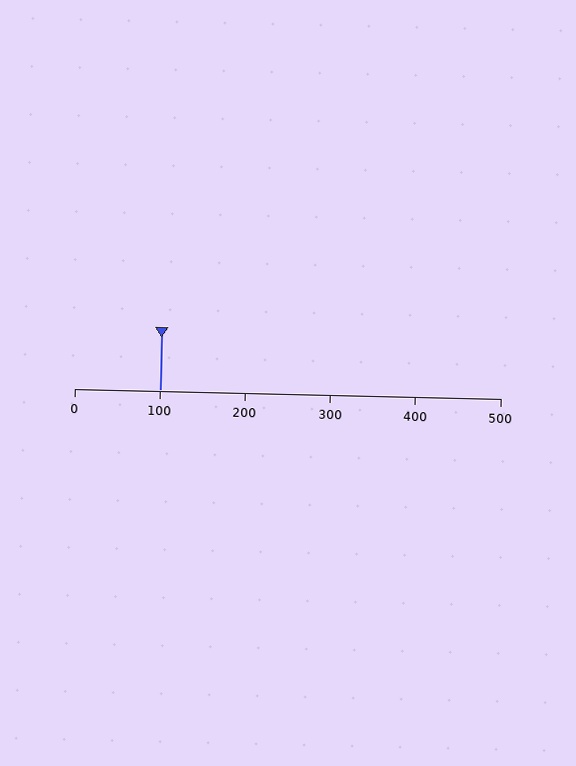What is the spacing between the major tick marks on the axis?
The major ticks are spaced 100 apart.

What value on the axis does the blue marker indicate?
The marker indicates approximately 100.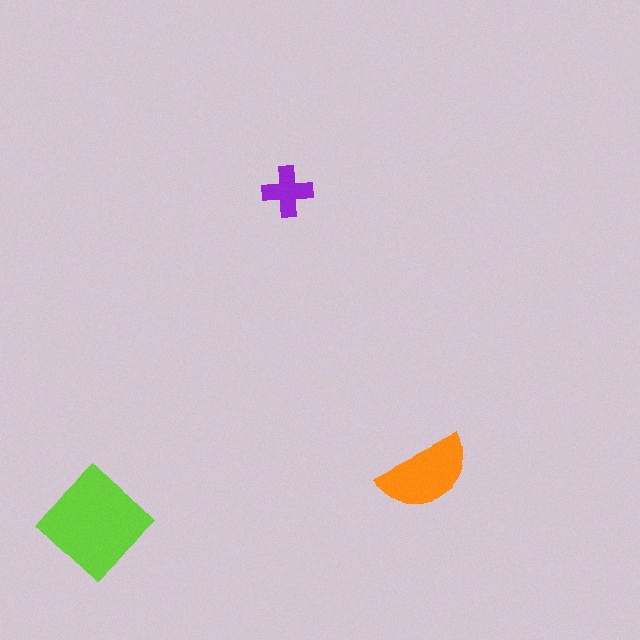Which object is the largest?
The lime diamond.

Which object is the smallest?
The purple cross.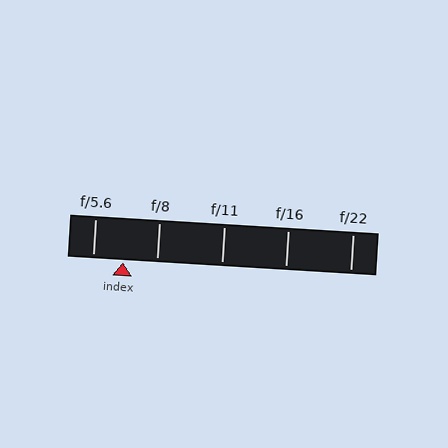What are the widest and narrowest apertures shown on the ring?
The widest aperture shown is f/5.6 and the narrowest is f/22.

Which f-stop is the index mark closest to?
The index mark is closest to f/5.6.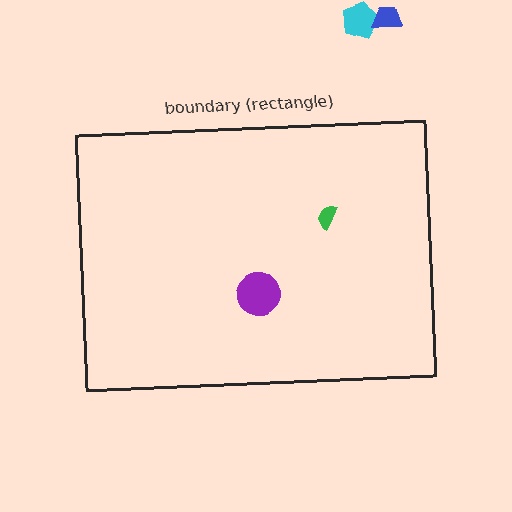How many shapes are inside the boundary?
2 inside, 2 outside.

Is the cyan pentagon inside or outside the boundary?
Outside.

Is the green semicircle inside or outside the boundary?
Inside.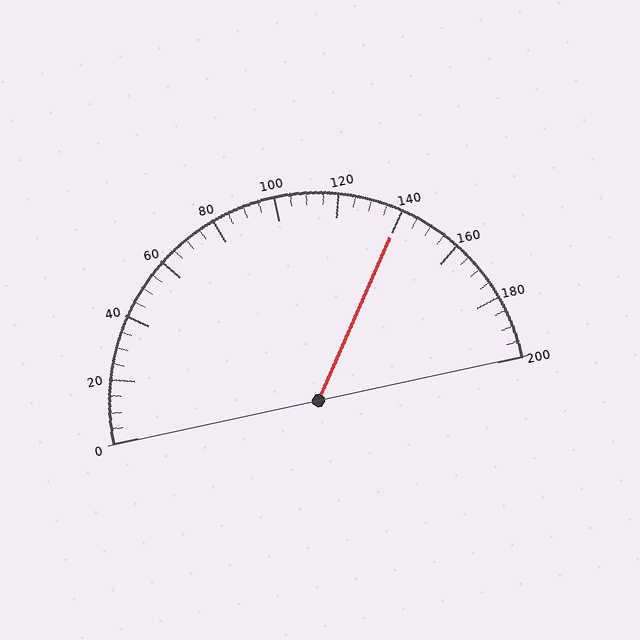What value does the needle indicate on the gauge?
The needle indicates approximately 140.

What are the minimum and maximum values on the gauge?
The gauge ranges from 0 to 200.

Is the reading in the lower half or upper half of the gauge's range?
The reading is in the upper half of the range (0 to 200).